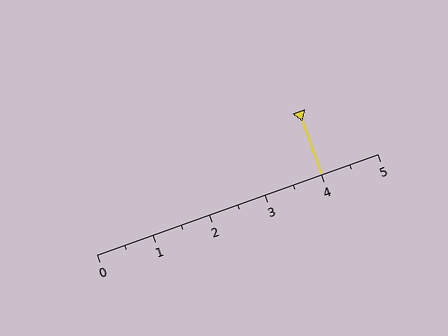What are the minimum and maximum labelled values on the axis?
The axis runs from 0 to 5.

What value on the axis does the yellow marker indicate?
The marker indicates approximately 4.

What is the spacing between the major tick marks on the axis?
The major ticks are spaced 1 apart.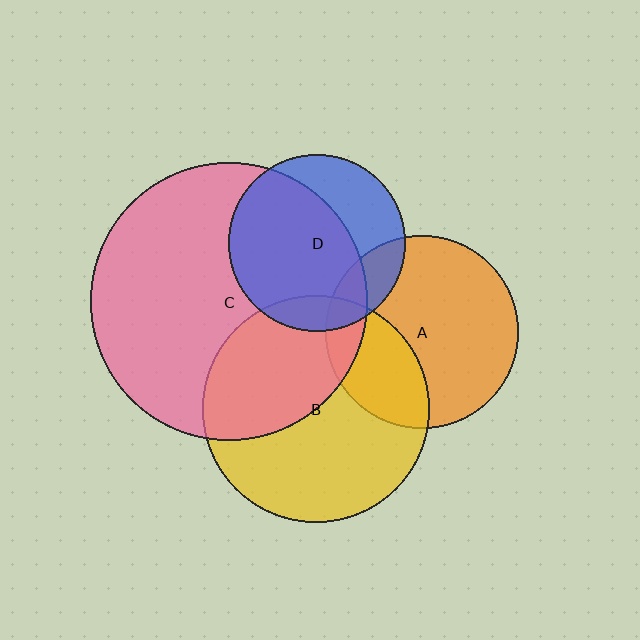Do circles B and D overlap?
Yes.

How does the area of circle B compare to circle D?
Approximately 1.6 times.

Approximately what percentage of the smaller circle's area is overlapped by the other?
Approximately 10%.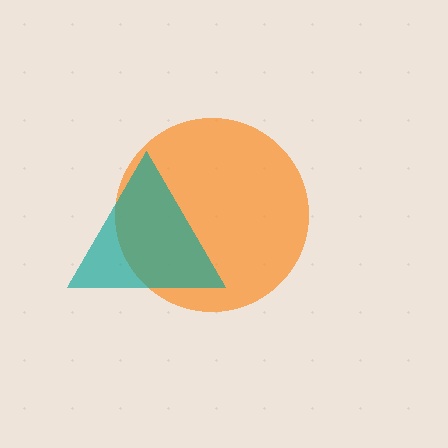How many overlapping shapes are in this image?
There are 2 overlapping shapes in the image.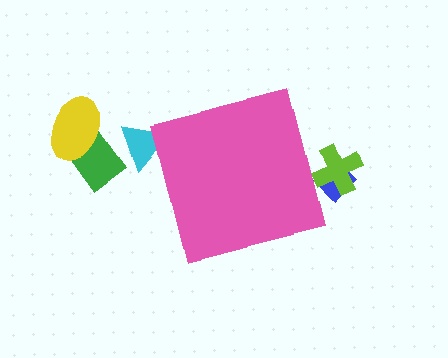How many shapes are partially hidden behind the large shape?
3 shapes are partially hidden.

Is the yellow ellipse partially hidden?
No, the yellow ellipse is fully visible.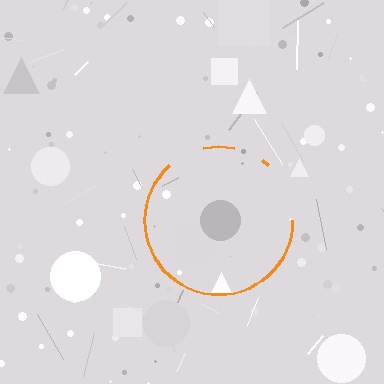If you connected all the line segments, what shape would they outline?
They would outline a circle.